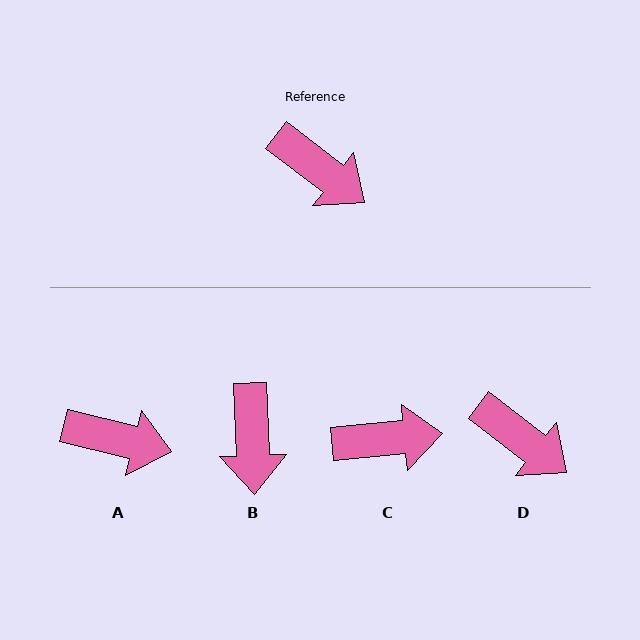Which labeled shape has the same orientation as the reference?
D.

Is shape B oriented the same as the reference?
No, it is off by about 50 degrees.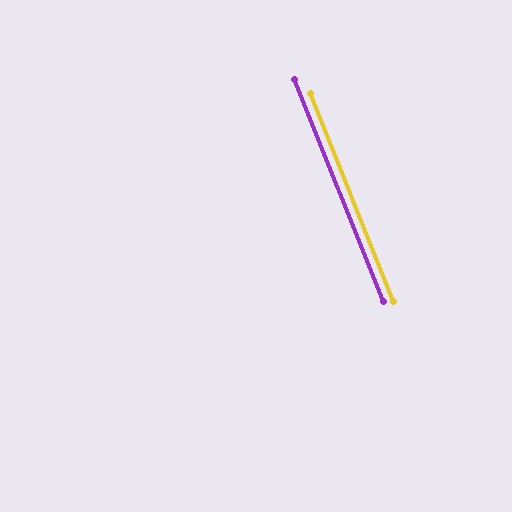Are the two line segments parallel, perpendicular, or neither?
Parallel — their directions differ by only 0.1°.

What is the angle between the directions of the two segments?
Approximately 0 degrees.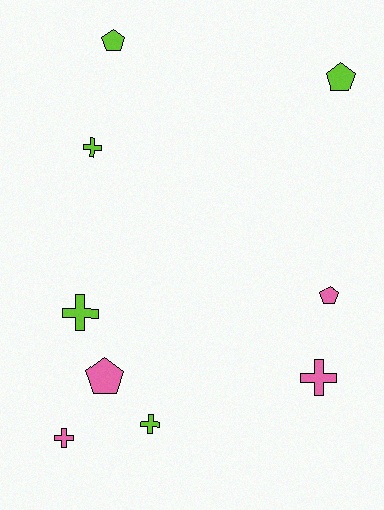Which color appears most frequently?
Lime, with 5 objects.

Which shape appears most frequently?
Cross, with 5 objects.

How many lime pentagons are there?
There are 2 lime pentagons.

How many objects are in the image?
There are 9 objects.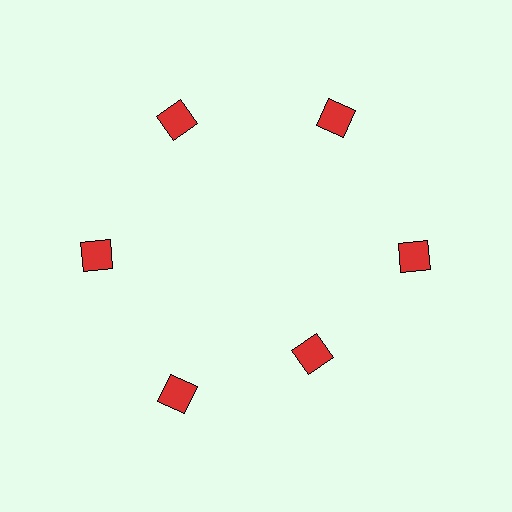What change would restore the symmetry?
The symmetry would be restored by moving it outward, back onto the ring so that all 6 squares sit at equal angles and equal distance from the center.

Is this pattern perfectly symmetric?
No. The 6 red squares are arranged in a ring, but one element near the 5 o'clock position is pulled inward toward the center, breaking the 6-fold rotational symmetry.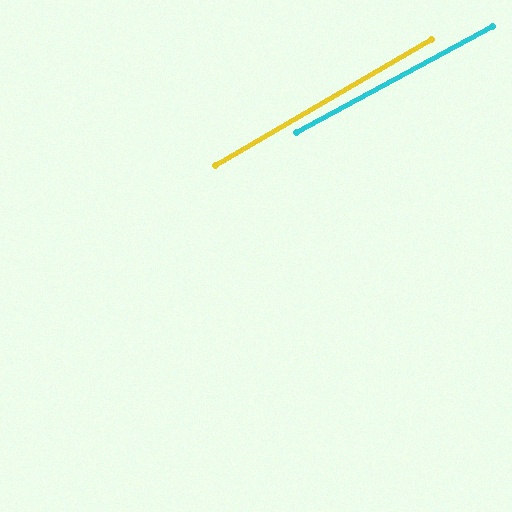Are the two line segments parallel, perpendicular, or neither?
Parallel — their directions differ by only 1.8°.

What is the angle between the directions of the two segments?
Approximately 2 degrees.